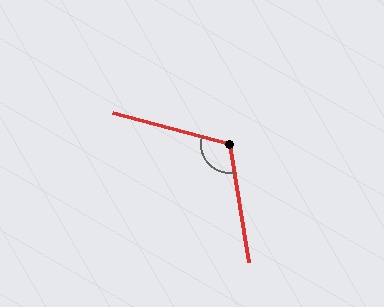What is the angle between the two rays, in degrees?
Approximately 114 degrees.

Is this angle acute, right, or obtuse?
It is obtuse.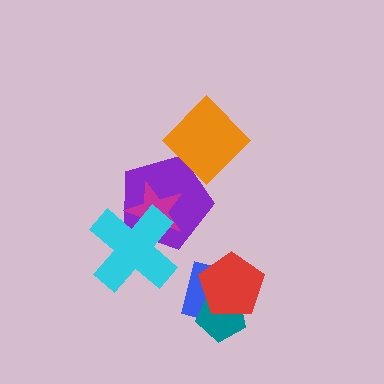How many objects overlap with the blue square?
2 objects overlap with the blue square.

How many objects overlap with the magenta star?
2 objects overlap with the magenta star.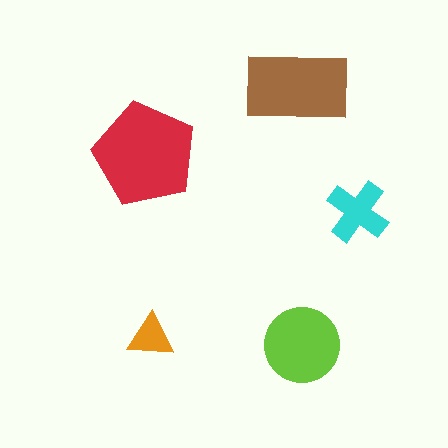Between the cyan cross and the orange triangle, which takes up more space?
The cyan cross.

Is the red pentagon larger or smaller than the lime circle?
Larger.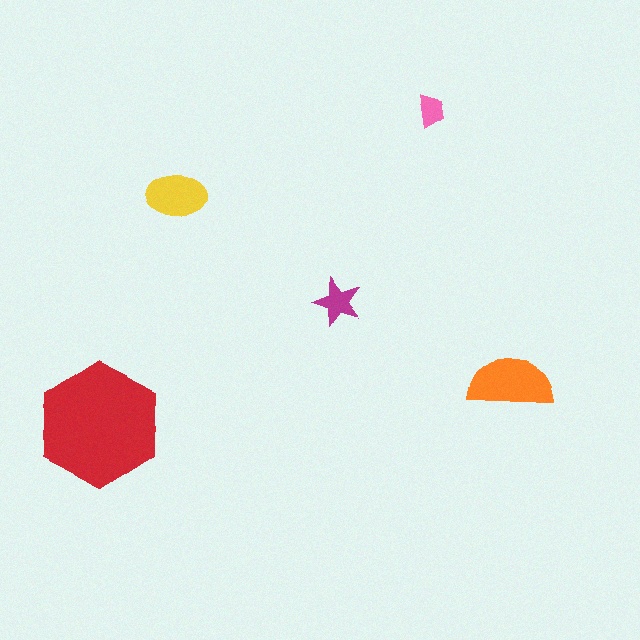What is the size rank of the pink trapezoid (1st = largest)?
5th.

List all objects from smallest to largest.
The pink trapezoid, the magenta star, the yellow ellipse, the orange semicircle, the red hexagon.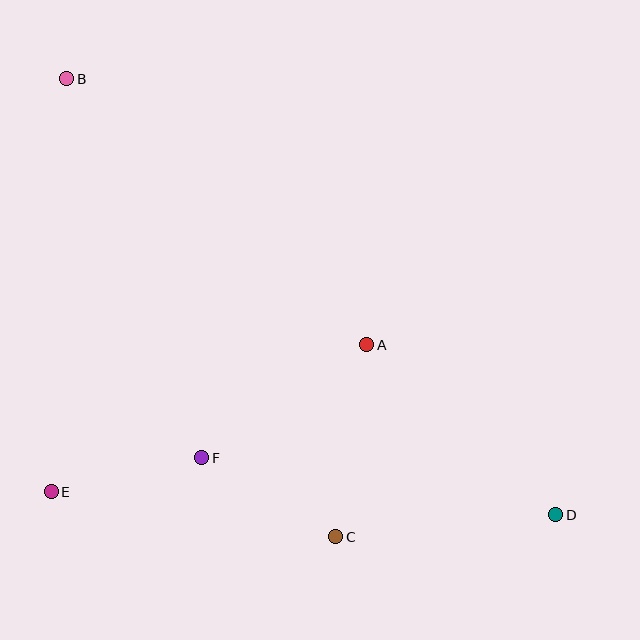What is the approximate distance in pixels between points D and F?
The distance between D and F is approximately 358 pixels.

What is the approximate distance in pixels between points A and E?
The distance between A and E is approximately 348 pixels.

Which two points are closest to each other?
Points E and F are closest to each other.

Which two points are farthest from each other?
Points B and D are farthest from each other.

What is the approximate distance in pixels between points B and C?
The distance between B and C is approximately 531 pixels.